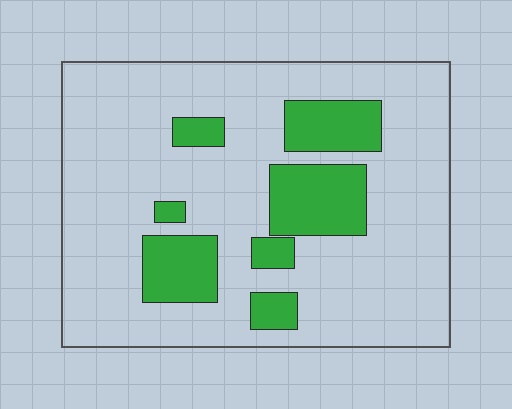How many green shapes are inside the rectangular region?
7.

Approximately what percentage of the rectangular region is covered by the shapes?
Approximately 20%.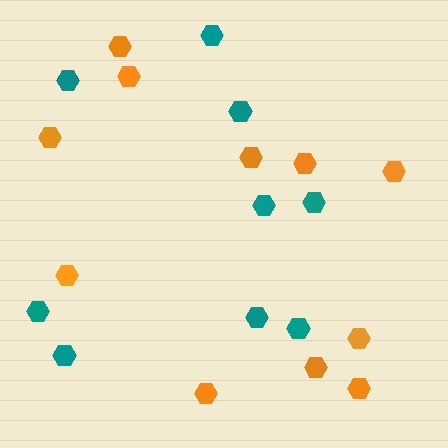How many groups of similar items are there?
There are 2 groups: one group of teal hexagons (9) and one group of orange hexagons (11).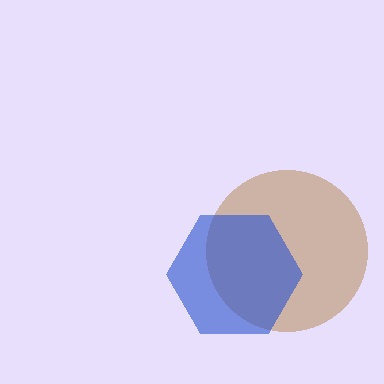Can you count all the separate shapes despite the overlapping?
Yes, there are 2 separate shapes.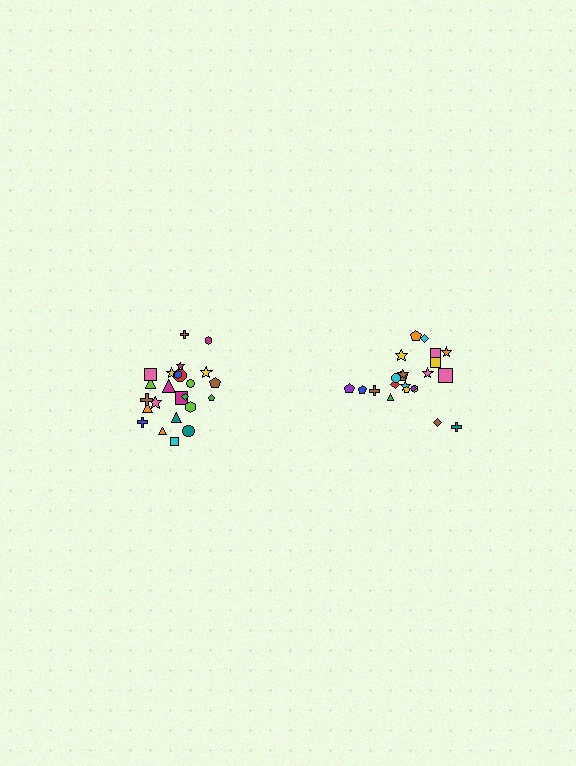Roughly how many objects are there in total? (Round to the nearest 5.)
Roughly 45 objects in total.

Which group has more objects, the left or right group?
The left group.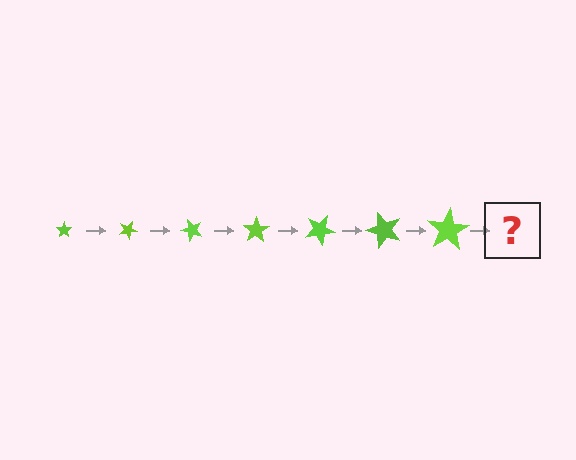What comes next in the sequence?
The next element should be a star, larger than the previous one and rotated 175 degrees from the start.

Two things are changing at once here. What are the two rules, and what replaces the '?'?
The two rules are that the star grows larger each step and it rotates 25 degrees each step. The '?' should be a star, larger than the previous one and rotated 175 degrees from the start.